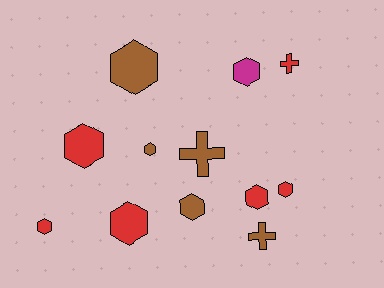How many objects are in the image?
There are 12 objects.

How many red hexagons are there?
There are 5 red hexagons.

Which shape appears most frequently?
Hexagon, with 9 objects.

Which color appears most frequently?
Red, with 6 objects.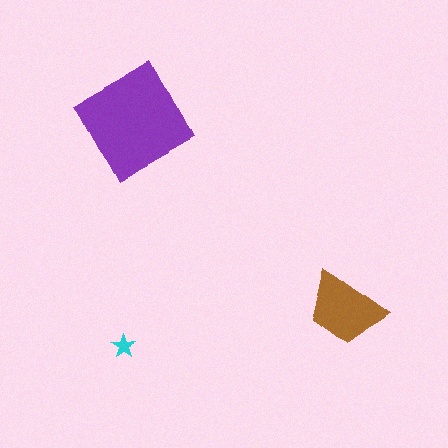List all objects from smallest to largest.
The cyan star, the brown trapezoid, the purple diamond.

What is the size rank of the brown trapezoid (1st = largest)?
2nd.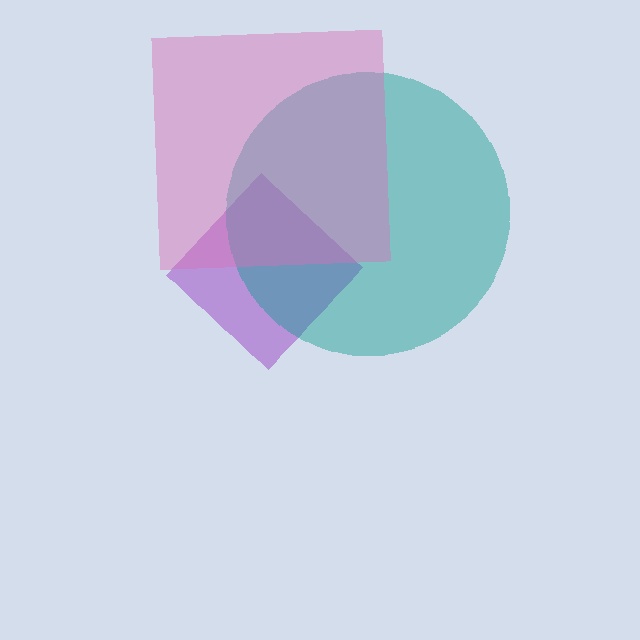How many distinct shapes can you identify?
There are 3 distinct shapes: a purple diamond, a teal circle, a pink square.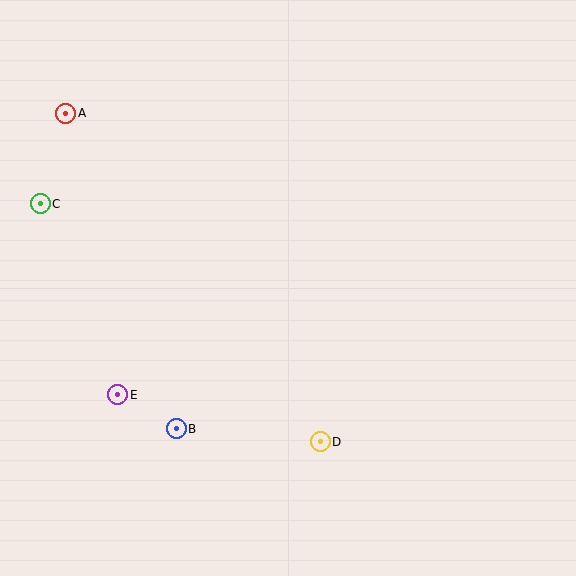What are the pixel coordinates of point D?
Point D is at (320, 442).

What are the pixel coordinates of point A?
Point A is at (66, 113).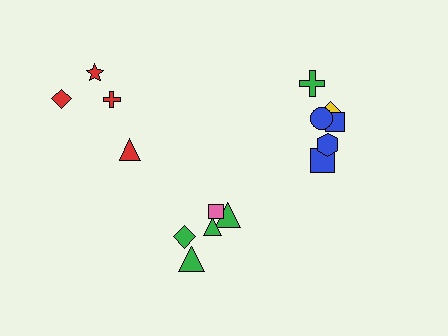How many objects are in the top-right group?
There are 6 objects.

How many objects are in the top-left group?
There are 4 objects.